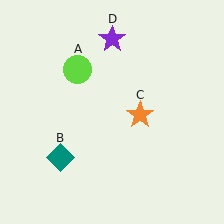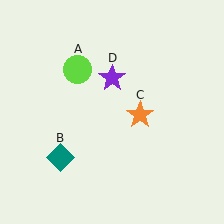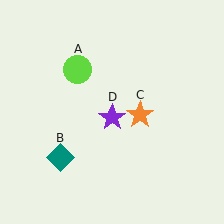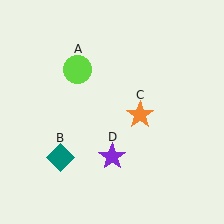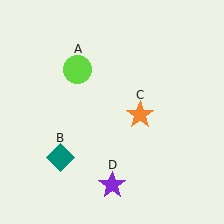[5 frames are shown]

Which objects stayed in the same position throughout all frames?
Lime circle (object A) and teal diamond (object B) and orange star (object C) remained stationary.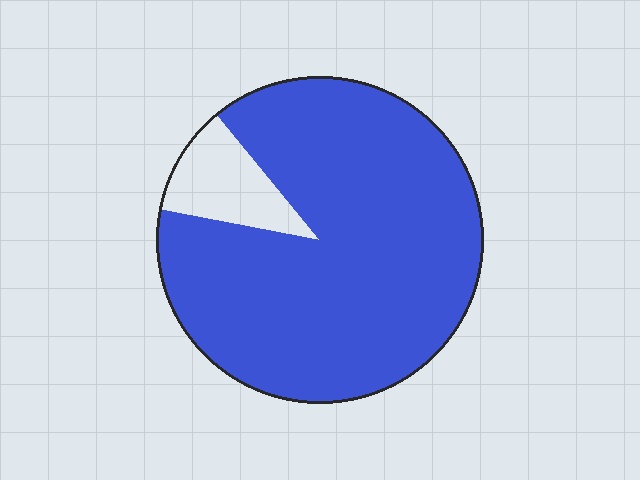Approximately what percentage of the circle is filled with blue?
Approximately 90%.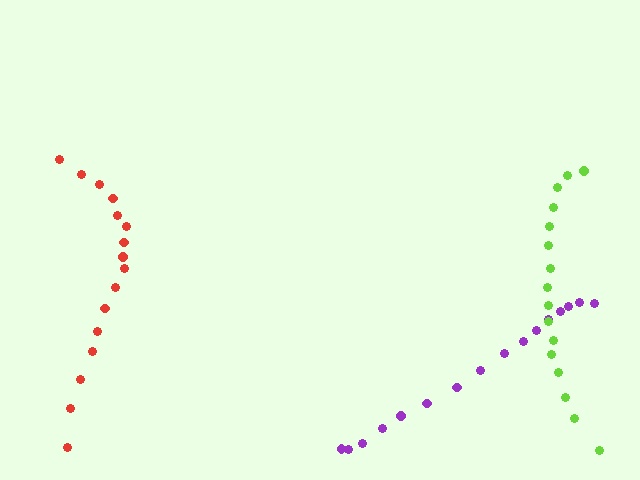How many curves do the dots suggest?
There are 3 distinct paths.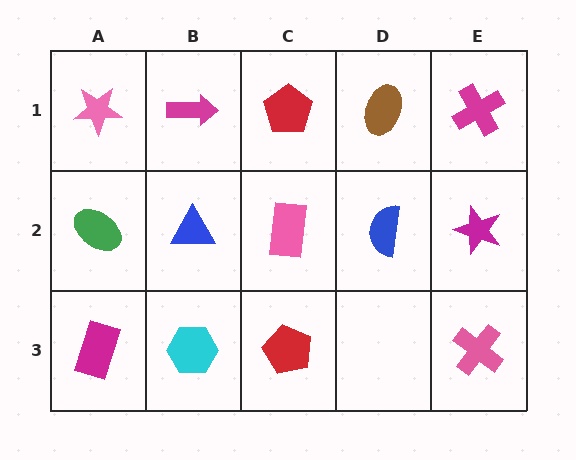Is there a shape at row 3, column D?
No, that cell is empty.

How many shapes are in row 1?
5 shapes.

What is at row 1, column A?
A pink star.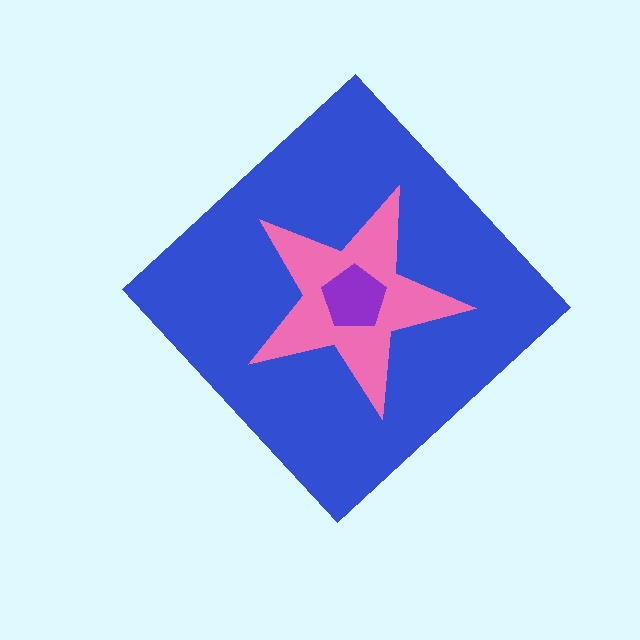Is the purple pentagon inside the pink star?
Yes.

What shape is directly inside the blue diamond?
The pink star.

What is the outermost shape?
The blue diamond.